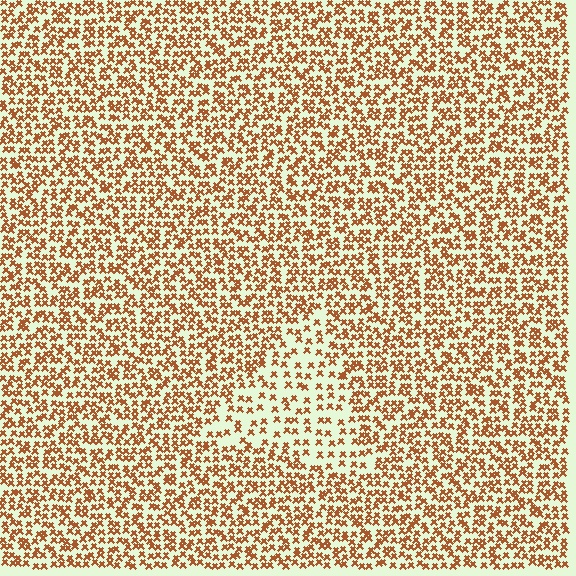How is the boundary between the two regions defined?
The boundary is defined by a change in element density (approximately 1.9x ratio). All elements are the same color, size, and shape.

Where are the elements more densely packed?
The elements are more densely packed outside the triangle boundary.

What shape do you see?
I see a triangle.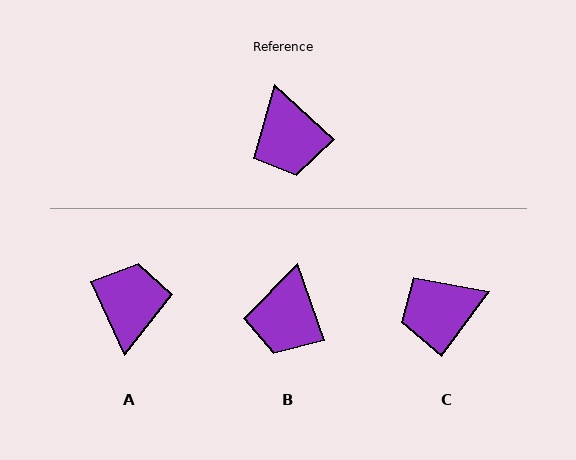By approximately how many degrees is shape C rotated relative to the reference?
Approximately 84 degrees clockwise.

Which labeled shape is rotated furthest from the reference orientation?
A, about 158 degrees away.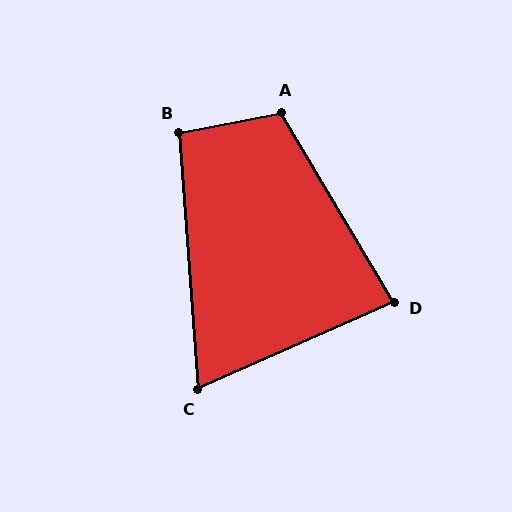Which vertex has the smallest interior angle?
C, at approximately 70 degrees.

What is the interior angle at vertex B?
Approximately 97 degrees (obtuse).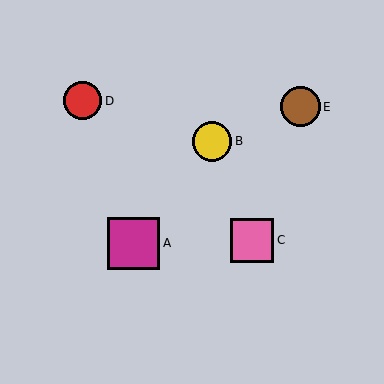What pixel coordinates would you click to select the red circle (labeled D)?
Click at (83, 101) to select the red circle D.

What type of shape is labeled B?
Shape B is a yellow circle.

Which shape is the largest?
The magenta square (labeled A) is the largest.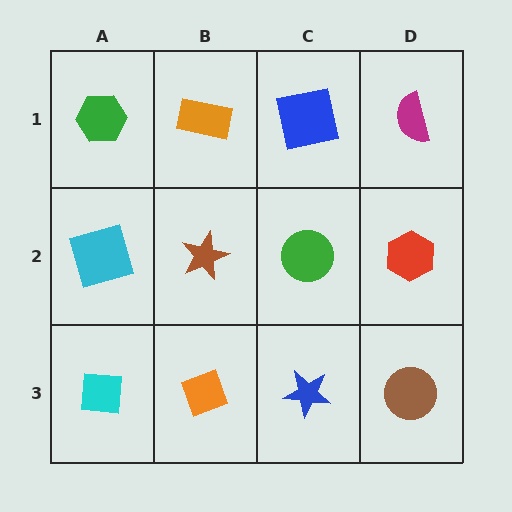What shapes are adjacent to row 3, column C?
A green circle (row 2, column C), an orange diamond (row 3, column B), a brown circle (row 3, column D).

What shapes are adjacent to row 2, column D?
A magenta semicircle (row 1, column D), a brown circle (row 3, column D), a green circle (row 2, column C).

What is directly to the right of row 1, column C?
A magenta semicircle.